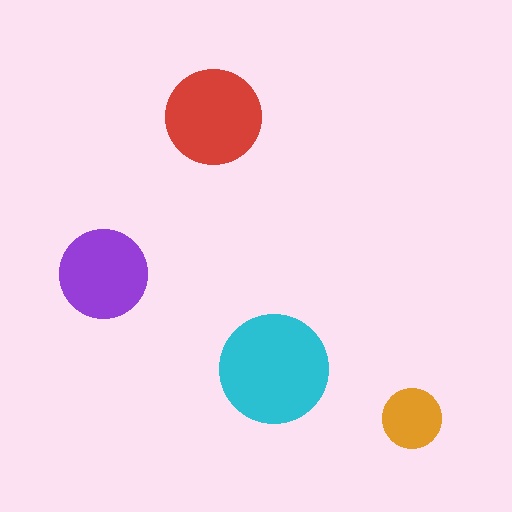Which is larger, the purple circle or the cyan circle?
The cyan one.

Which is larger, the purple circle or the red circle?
The red one.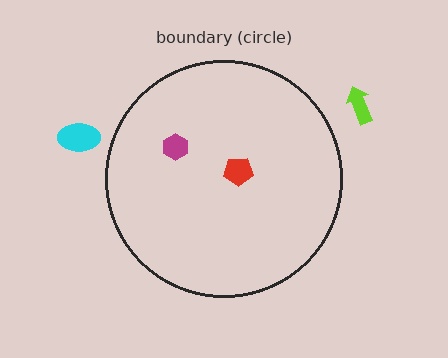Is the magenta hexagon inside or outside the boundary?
Inside.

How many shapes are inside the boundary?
2 inside, 2 outside.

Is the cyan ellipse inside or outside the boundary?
Outside.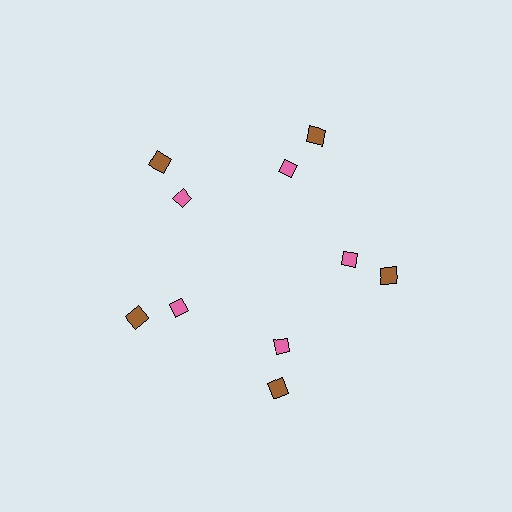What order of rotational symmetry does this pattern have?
This pattern has 5-fold rotational symmetry.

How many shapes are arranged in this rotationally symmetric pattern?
There are 10 shapes, arranged in 5 groups of 2.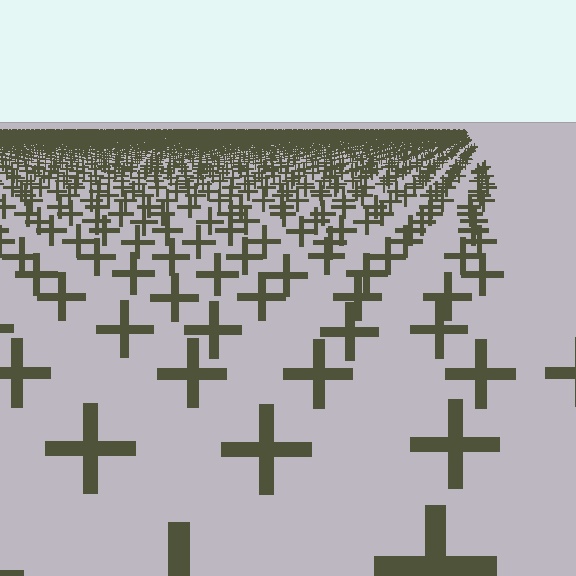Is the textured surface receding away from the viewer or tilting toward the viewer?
The surface is receding away from the viewer. Texture elements get smaller and denser toward the top.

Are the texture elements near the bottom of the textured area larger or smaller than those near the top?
Larger. Near the bottom, elements are closer to the viewer and appear at a bigger on-screen size.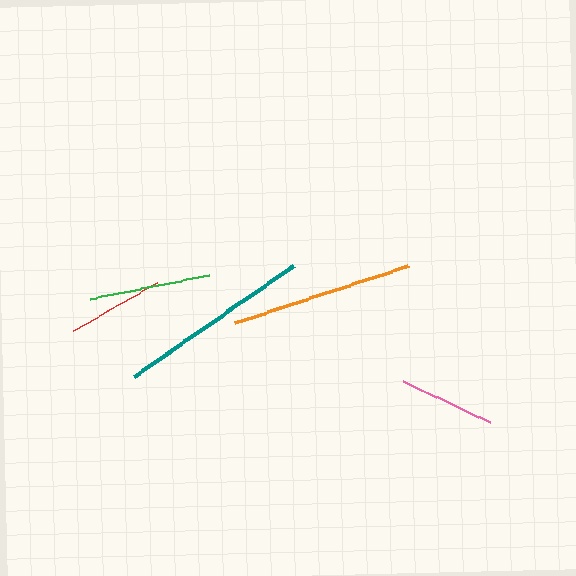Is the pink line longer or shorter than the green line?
The green line is longer than the pink line.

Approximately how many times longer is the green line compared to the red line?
The green line is approximately 1.2 times the length of the red line.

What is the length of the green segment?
The green segment is approximately 121 pixels long.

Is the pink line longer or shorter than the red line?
The red line is longer than the pink line.